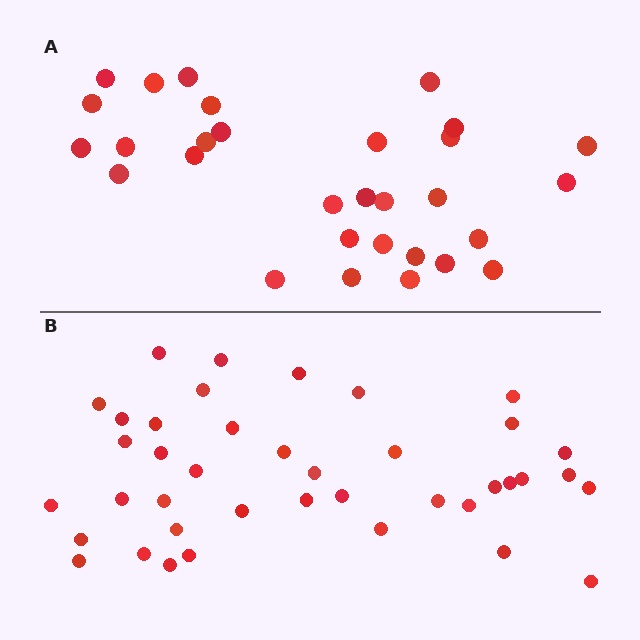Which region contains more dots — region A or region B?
Region B (the bottom region) has more dots.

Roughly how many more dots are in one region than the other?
Region B has roughly 10 or so more dots than region A.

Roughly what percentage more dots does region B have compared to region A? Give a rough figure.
About 35% more.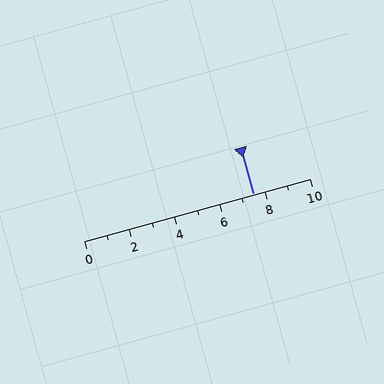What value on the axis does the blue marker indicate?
The marker indicates approximately 7.5.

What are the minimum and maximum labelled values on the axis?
The axis runs from 0 to 10.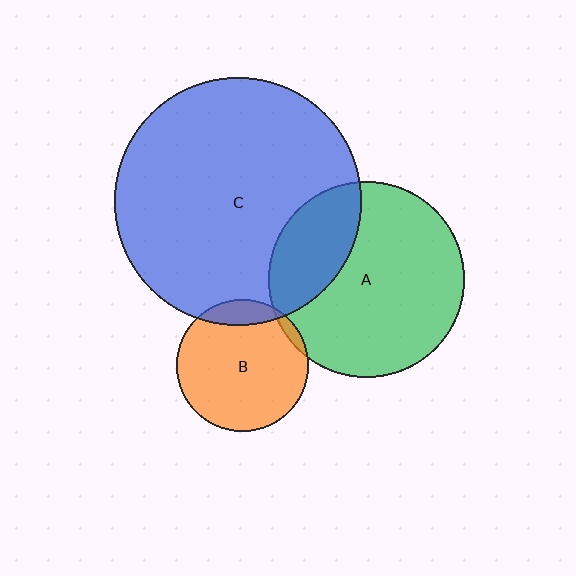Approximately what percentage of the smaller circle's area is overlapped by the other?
Approximately 5%.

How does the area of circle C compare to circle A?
Approximately 1.6 times.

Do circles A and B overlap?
Yes.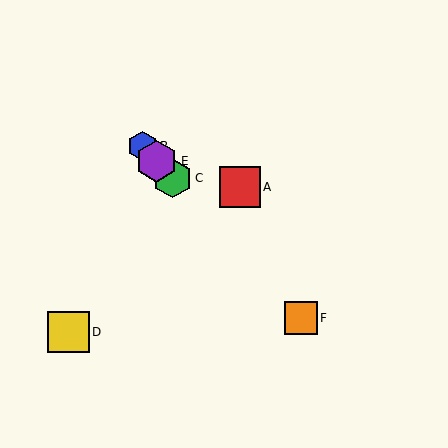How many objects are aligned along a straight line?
4 objects (B, C, E, F) are aligned along a straight line.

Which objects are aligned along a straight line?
Objects B, C, E, F are aligned along a straight line.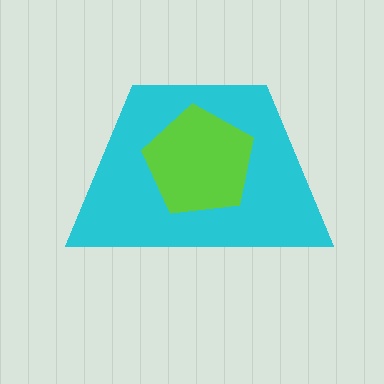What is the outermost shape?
The cyan trapezoid.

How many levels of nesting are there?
2.